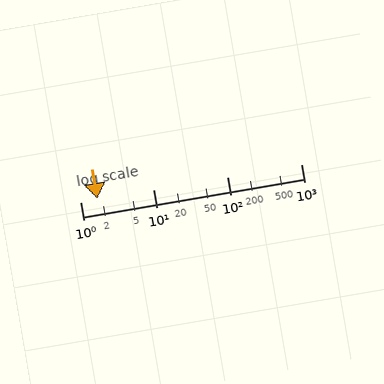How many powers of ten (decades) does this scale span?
The scale spans 3 decades, from 1 to 1000.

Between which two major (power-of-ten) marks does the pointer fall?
The pointer is between 1 and 10.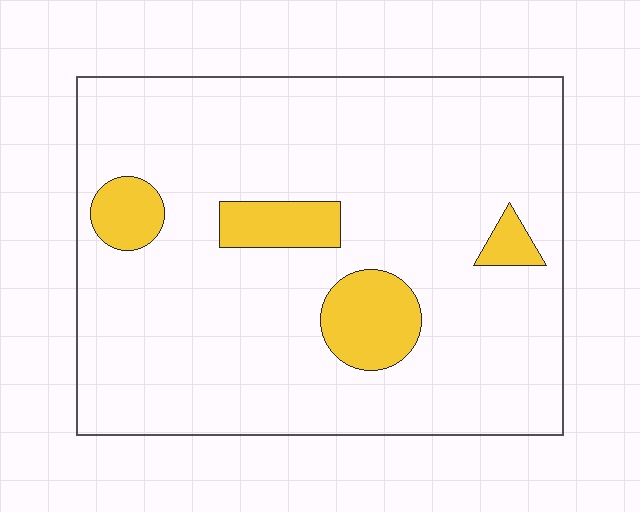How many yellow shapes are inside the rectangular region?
4.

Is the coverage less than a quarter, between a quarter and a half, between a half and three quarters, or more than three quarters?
Less than a quarter.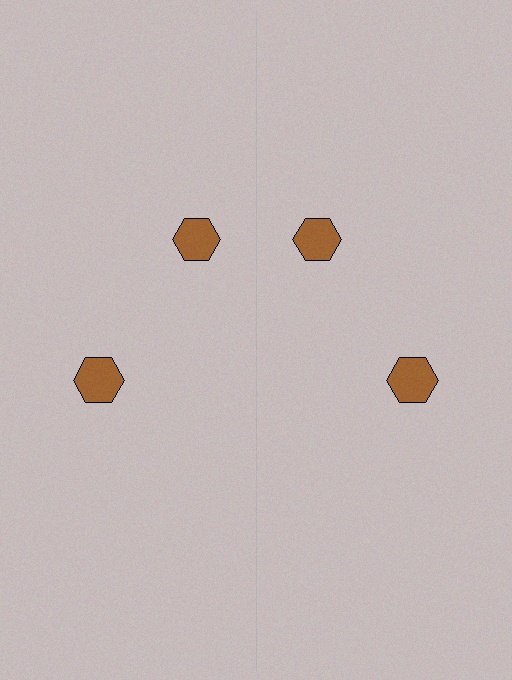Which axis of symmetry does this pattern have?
The pattern has a vertical axis of symmetry running through the center of the image.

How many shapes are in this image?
There are 4 shapes in this image.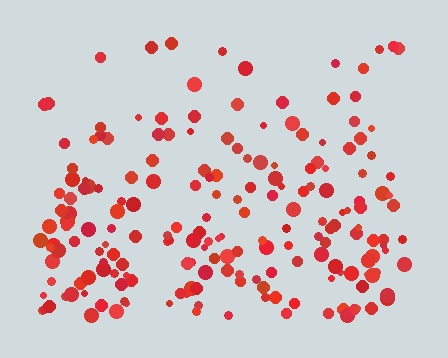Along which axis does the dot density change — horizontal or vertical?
Vertical.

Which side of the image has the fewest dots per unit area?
The top.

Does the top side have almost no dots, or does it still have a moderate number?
Still a moderate number, just noticeably fewer than the bottom.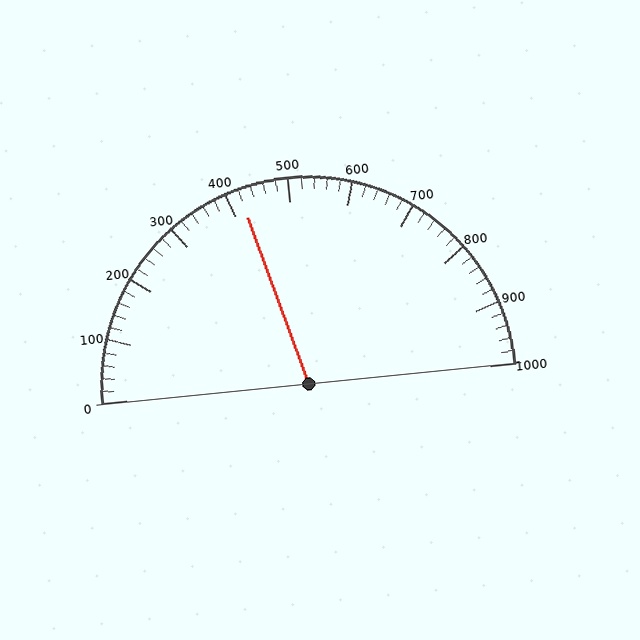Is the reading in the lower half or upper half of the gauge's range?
The reading is in the lower half of the range (0 to 1000).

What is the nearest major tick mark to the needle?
The nearest major tick mark is 400.